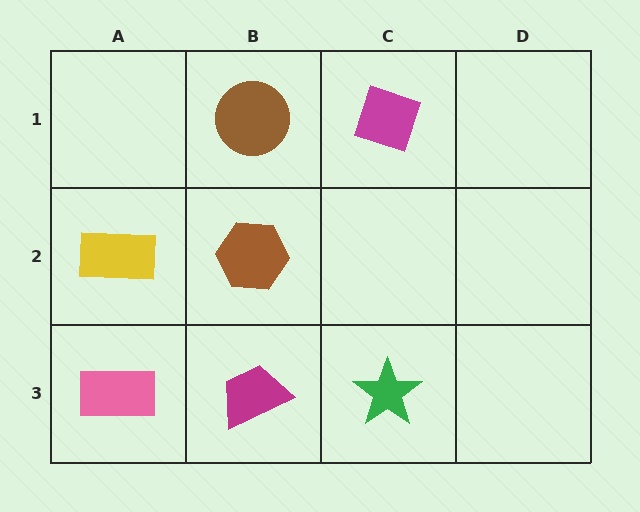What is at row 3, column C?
A green star.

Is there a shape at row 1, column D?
No, that cell is empty.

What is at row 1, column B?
A brown circle.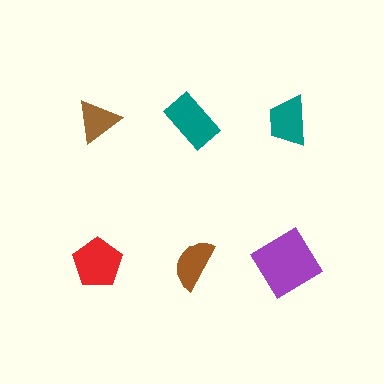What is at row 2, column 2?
A brown semicircle.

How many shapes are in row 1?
3 shapes.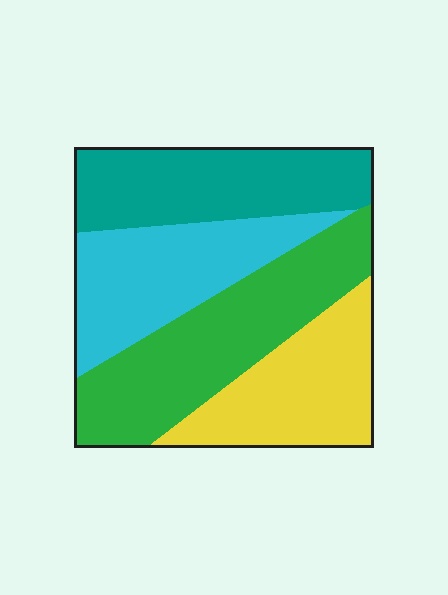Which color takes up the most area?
Green, at roughly 30%.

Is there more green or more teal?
Green.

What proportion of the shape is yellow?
Yellow covers about 20% of the shape.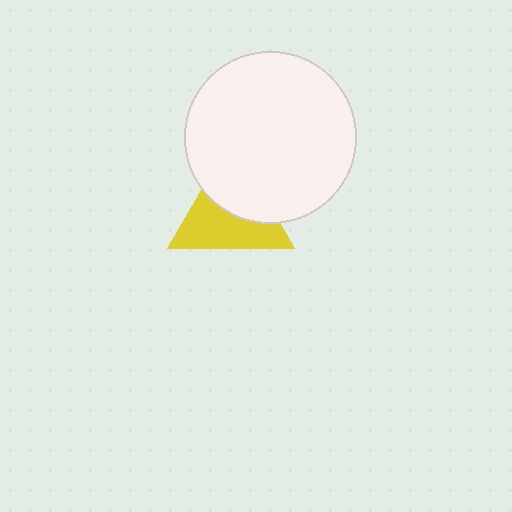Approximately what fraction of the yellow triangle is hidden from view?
Roughly 45% of the yellow triangle is hidden behind the white circle.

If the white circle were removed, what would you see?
You would see the complete yellow triangle.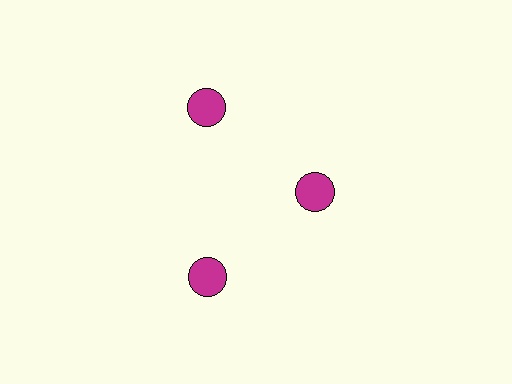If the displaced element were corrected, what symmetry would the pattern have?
It would have 3-fold rotational symmetry — the pattern would map onto itself every 120 degrees.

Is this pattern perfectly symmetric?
No. The 3 magenta circles are arranged in a ring, but one element near the 3 o'clock position is pulled inward toward the center, breaking the 3-fold rotational symmetry.